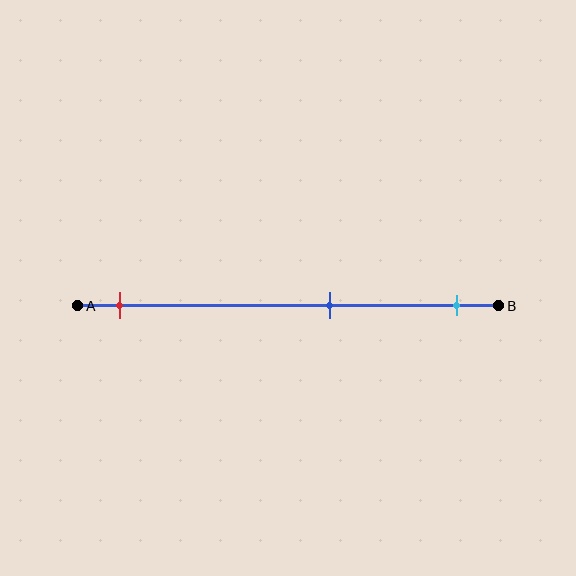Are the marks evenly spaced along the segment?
No, the marks are not evenly spaced.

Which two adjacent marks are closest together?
The blue and cyan marks are the closest adjacent pair.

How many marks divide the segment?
There are 3 marks dividing the segment.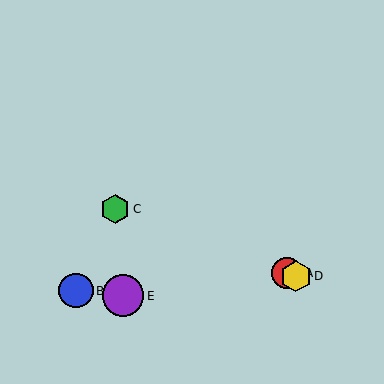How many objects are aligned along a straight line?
3 objects (A, C, D) are aligned along a straight line.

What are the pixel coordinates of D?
Object D is at (296, 276).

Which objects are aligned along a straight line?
Objects A, C, D are aligned along a straight line.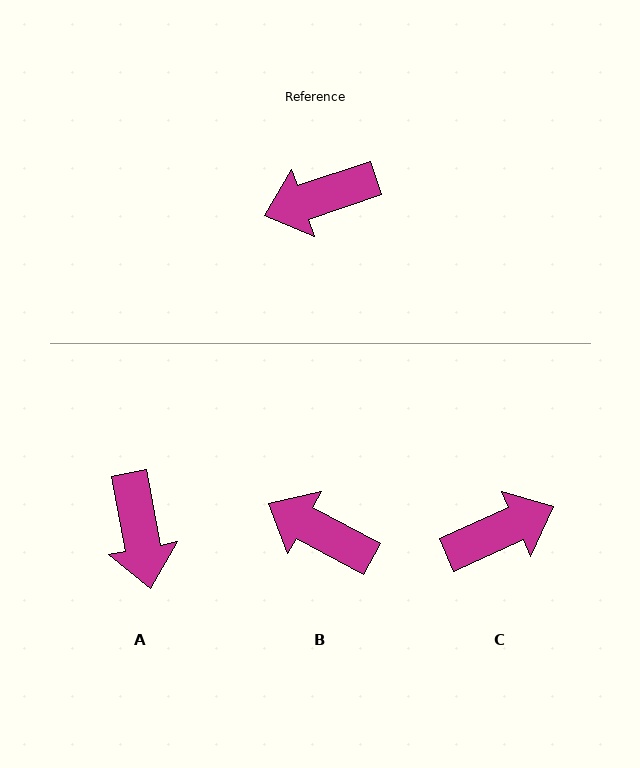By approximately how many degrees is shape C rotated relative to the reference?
Approximately 175 degrees clockwise.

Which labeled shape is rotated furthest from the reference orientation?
C, about 175 degrees away.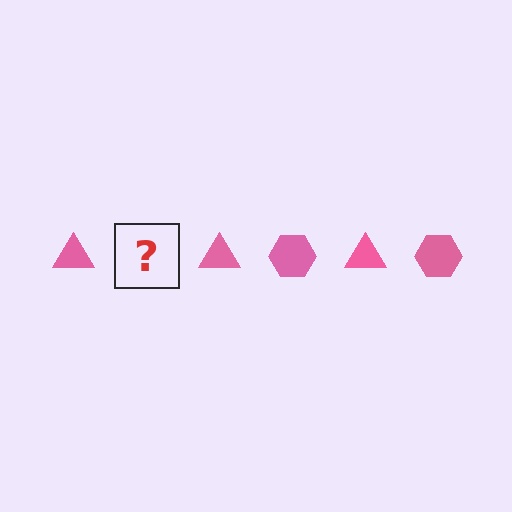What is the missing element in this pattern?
The missing element is a pink hexagon.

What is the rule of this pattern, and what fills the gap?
The rule is that the pattern cycles through triangle, hexagon shapes in pink. The gap should be filled with a pink hexagon.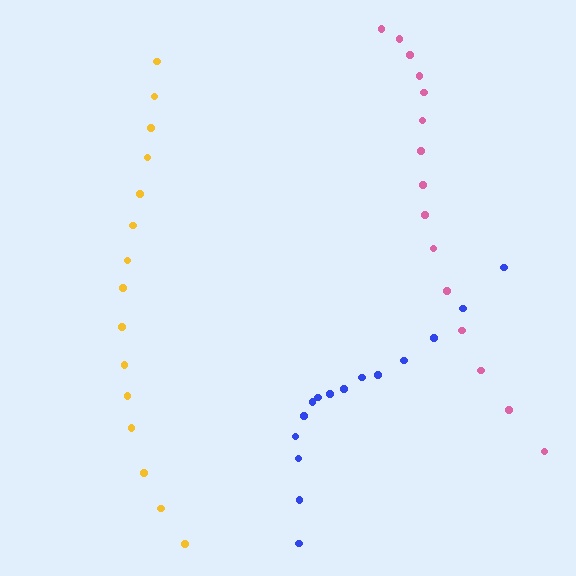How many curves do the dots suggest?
There are 3 distinct paths.